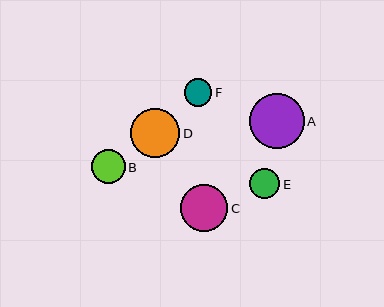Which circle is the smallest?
Circle F is the smallest with a size of approximately 27 pixels.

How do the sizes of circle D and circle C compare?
Circle D and circle C are approximately the same size.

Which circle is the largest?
Circle A is the largest with a size of approximately 55 pixels.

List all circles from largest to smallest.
From largest to smallest: A, D, C, B, E, F.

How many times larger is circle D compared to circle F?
Circle D is approximately 1.8 times the size of circle F.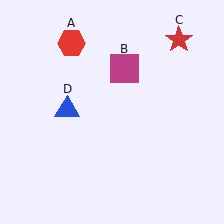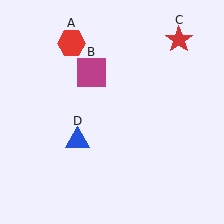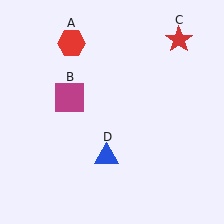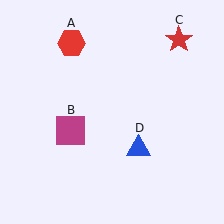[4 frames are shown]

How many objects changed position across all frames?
2 objects changed position: magenta square (object B), blue triangle (object D).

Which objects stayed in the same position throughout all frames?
Red hexagon (object A) and red star (object C) remained stationary.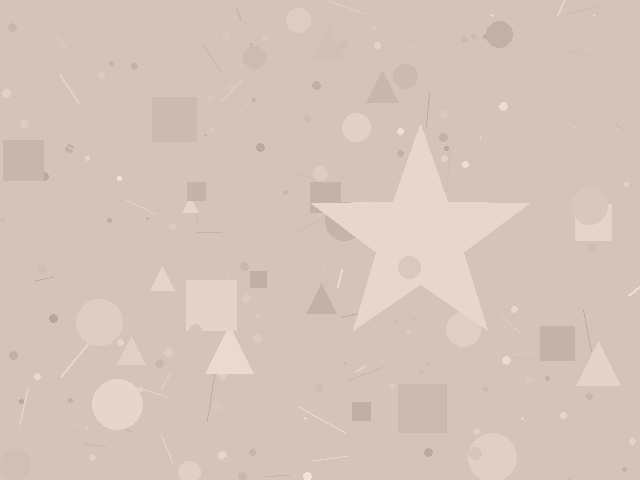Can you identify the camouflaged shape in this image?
The camouflaged shape is a star.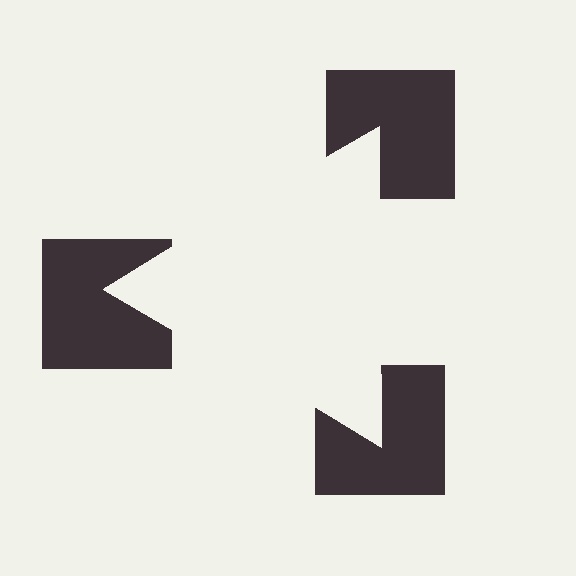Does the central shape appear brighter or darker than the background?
It typically appears slightly brighter than the background, even though no actual brightness change is drawn.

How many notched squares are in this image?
There are 3 — one at each vertex of the illusory triangle.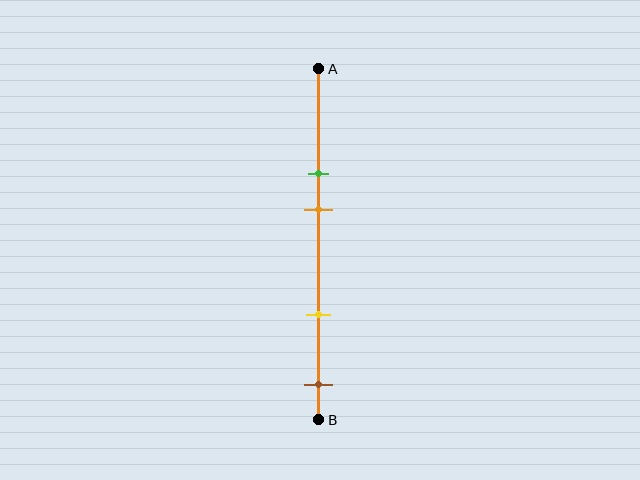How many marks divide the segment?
There are 4 marks dividing the segment.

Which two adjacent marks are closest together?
The green and orange marks are the closest adjacent pair.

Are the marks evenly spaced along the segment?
No, the marks are not evenly spaced.